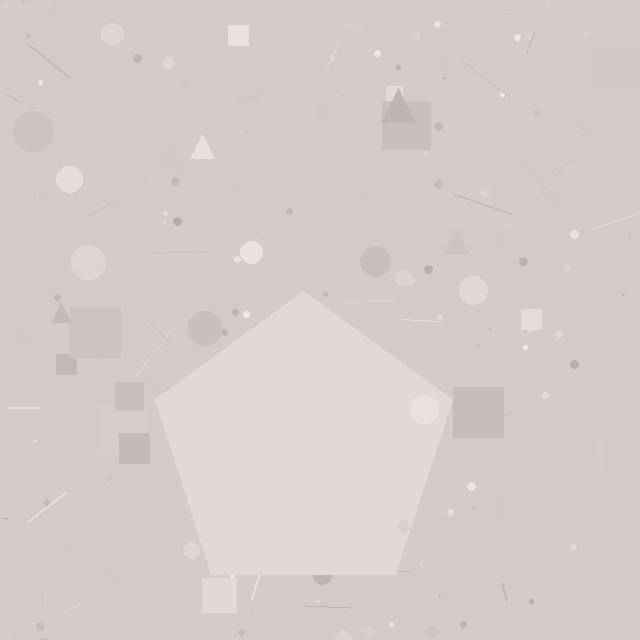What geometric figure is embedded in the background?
A pentagon is embedded in the background.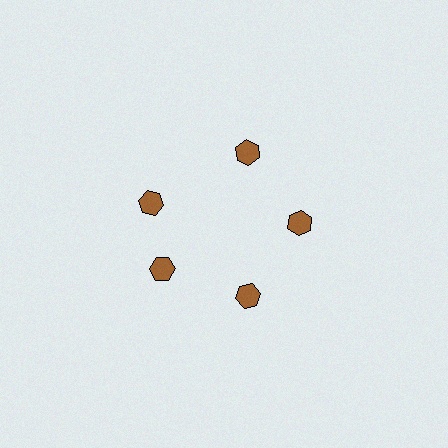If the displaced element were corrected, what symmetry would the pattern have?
It would have 5-fold rotational symmetry — the pattern would map onto itself every 72 degrees.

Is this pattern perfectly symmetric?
No. The 5 brown hexagons are arranged in a ring, but one element near the 10 o'clock position is rotated out of alignment along the ring, breaking the 5-fold rotational symmetry.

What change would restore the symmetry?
The symmetry would be restored by rotating it back into even spacing with its neighbors so that all 5 hexagons sit at equal angles and equal distance from the center.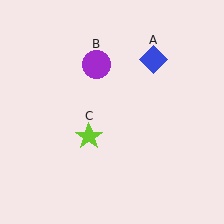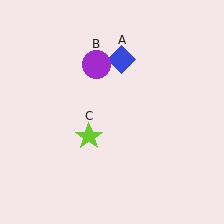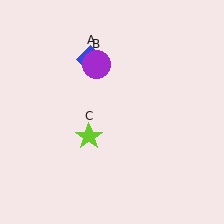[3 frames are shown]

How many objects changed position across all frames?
1 object changed position: blue diamond (object A).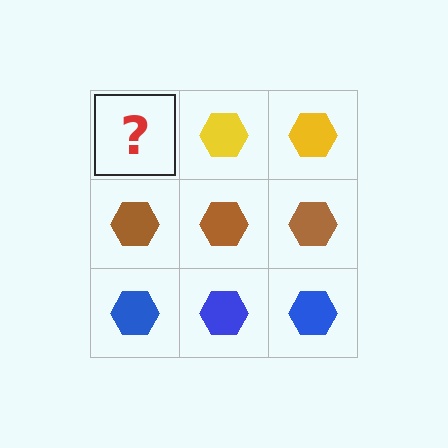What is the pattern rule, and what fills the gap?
The rule is that each row has a consistent color. The gap should be filled with a yellow hexagon.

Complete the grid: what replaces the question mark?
The question mark should be replaced with a yellow hexagon.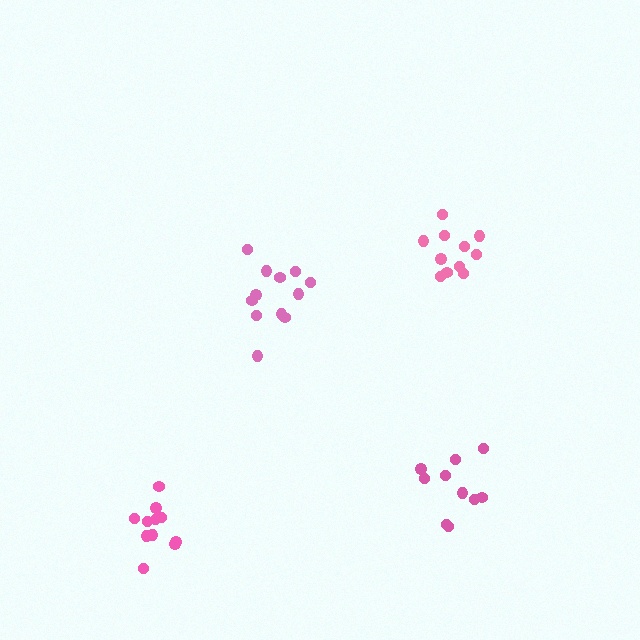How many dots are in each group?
Group 1: 10 dots, Group 2: 11 dots, Group 3: 11 dots, Group 4: 12 dots (44 total).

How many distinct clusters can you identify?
There are 4 distinct clusters.